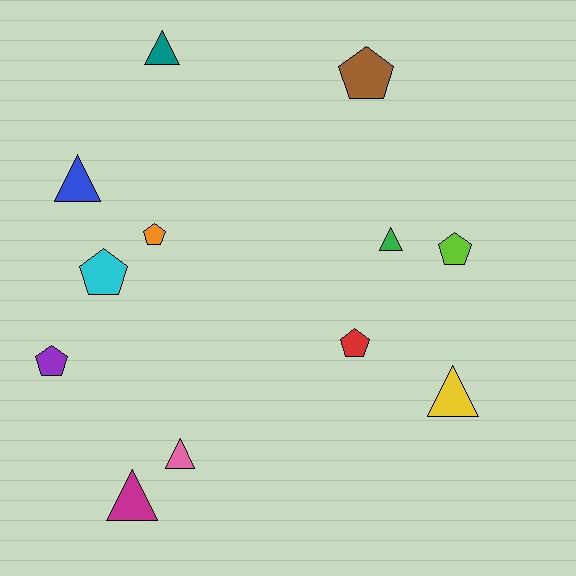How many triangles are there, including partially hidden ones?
There are 6 triangles.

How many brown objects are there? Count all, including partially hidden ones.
There is 1 brown object.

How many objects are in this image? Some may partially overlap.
There are 12 objects.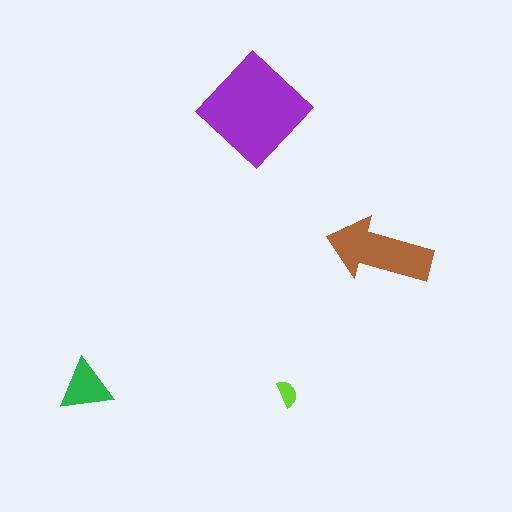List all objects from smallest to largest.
The lime semicircle, the green triangle, the brown arrow, the purple diamond.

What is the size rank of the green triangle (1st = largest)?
3rd.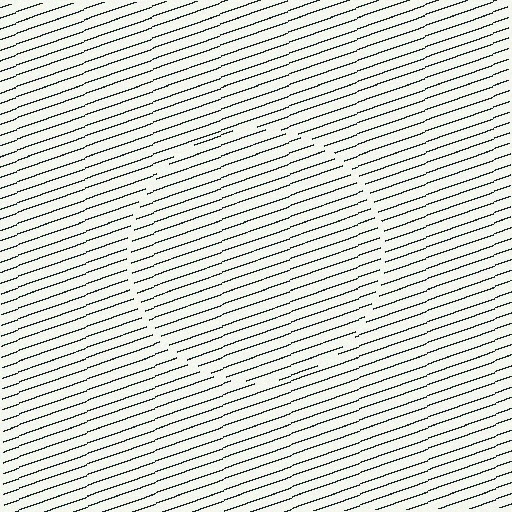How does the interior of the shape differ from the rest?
The interior of the shape contains the same grating, shifted by half a period — the contour is defined by the phase discontinuity where line-ends from the inner and outer gratings abut.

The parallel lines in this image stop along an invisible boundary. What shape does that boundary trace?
An illusory circle. The interior of the shape contains the same grating, shifted by half a period — the contour is defined by the phase discontinuity where line-ends from the inner and outer gratings abut.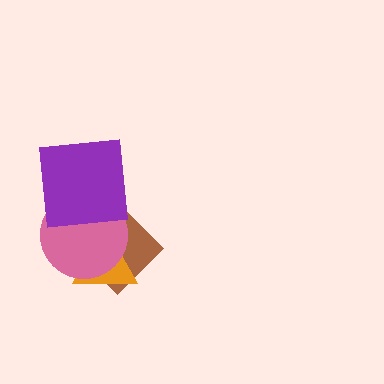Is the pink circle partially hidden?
Yes, it is partially covered by another shape.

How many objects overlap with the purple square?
2 objects overlap with the purple square.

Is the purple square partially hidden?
No, no other shape covers it.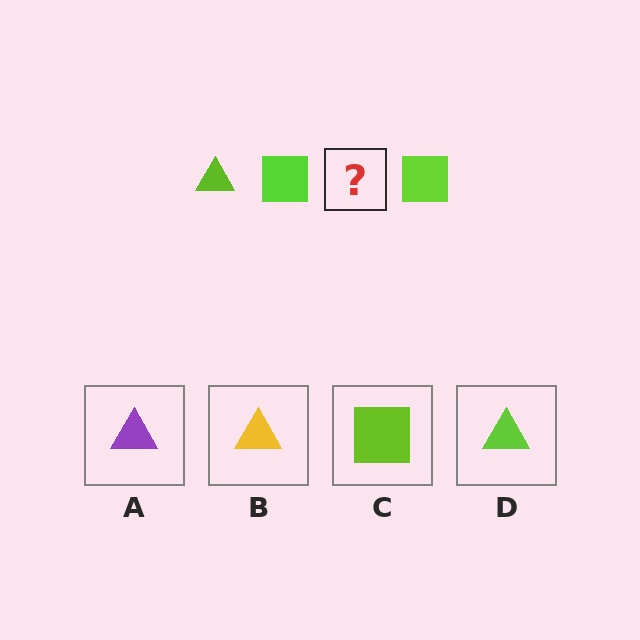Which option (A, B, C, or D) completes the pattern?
D.